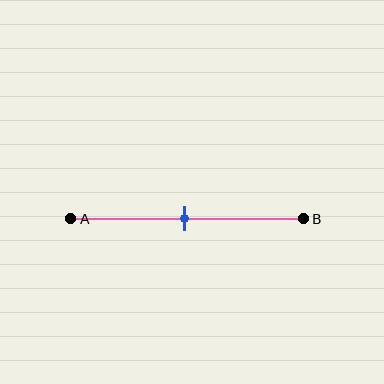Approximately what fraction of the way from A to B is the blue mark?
The blue mark is approximately 50% of the way from A to B.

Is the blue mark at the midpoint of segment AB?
Yes, the mark is approximately at the midpoint.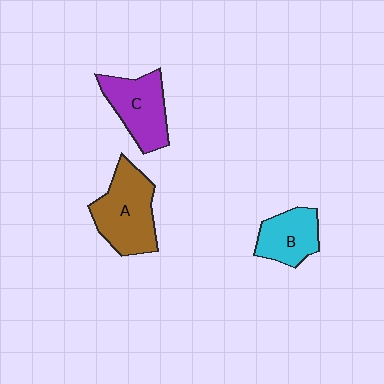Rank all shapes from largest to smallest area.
From largest to smallest: A (brown), C (purple), B (cyan).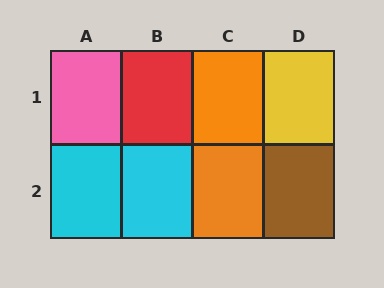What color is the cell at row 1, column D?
Yellow.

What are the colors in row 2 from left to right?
Cyan, cyan, orange, brown.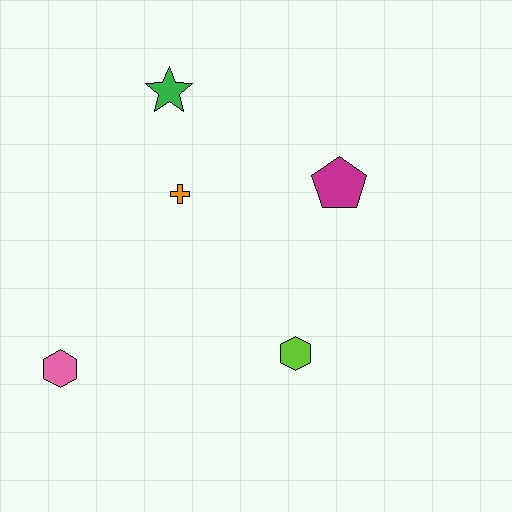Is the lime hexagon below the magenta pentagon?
Yes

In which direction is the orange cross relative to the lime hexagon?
The orange cross is above the lime hexagon.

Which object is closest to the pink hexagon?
The orange cross is closest to the pink hexagon.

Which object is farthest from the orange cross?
The pink hexagon is farthest from the orange cross.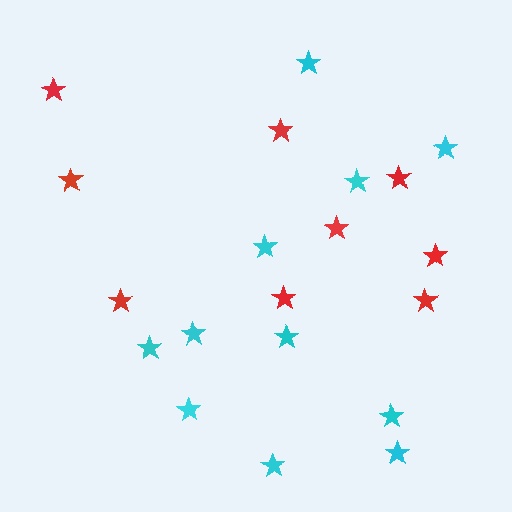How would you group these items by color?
There are 2 groups: one group of cyan stars (11) and one group of red stars (9).